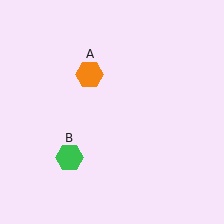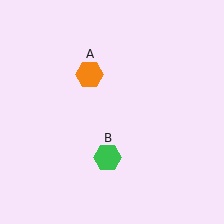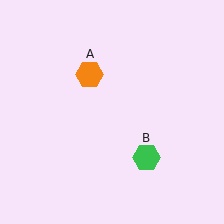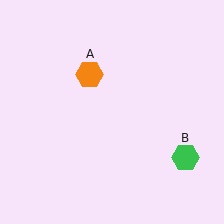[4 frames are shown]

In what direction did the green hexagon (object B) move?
The green hexagon (object B) moved right.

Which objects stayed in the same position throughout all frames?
Orange hexagon (object A) remained stationary.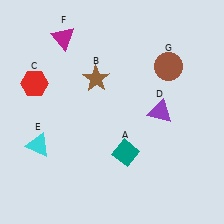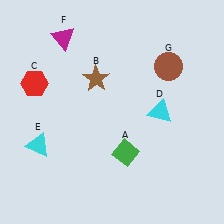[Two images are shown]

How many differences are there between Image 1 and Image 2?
There are 2 differences between the two images.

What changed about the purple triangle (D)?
In Image 1, D is purple. In Image 2, it changed to cyan.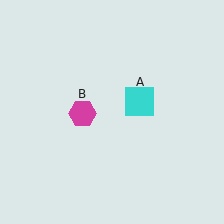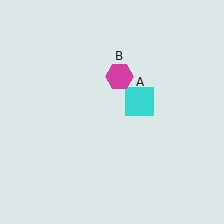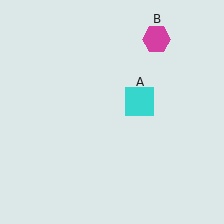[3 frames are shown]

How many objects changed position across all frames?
1 object changed position: magenta hexagon (object B).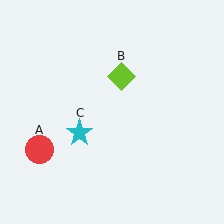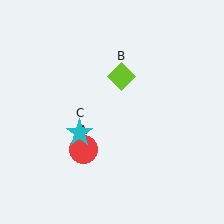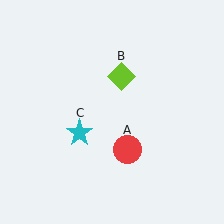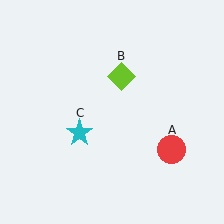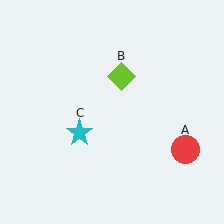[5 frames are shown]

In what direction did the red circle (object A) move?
The red circle (object A) moved right.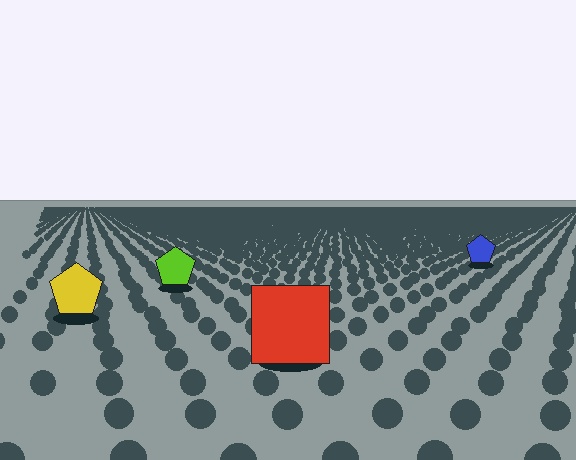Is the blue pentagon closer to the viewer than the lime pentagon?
No. The lime pentagon is closer — you can tell from the texture gradient: the ground texture is coarser near it.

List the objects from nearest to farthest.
From nearest to farthest: the red square, the yellow pentagon, the lime pentagon, the blue pentagon.